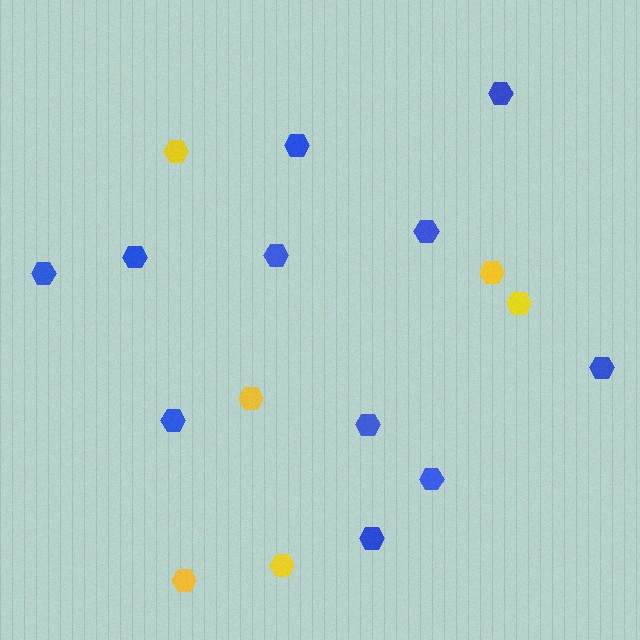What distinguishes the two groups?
There are 2 groups: one group of blue hexagons (11) and one group of yellow hexagons (6).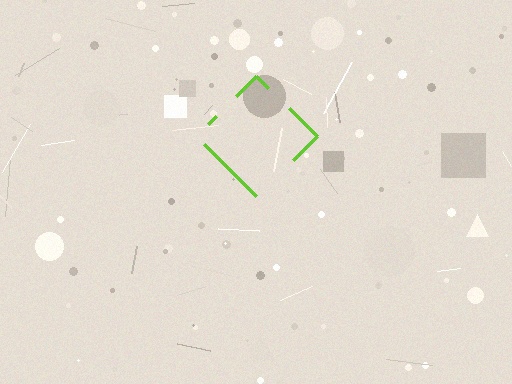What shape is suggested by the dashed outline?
The dashed outline suggests a diamond.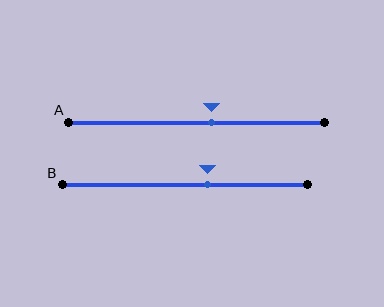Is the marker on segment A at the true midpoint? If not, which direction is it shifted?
No, the marker on segment A is shifted to the right by about 6% of the segment length.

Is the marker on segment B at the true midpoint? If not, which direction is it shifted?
No, the marker on segment B is shifted to the right by about 9% of the segment length.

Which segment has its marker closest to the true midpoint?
Segment A has its marker closest to the true midpoint.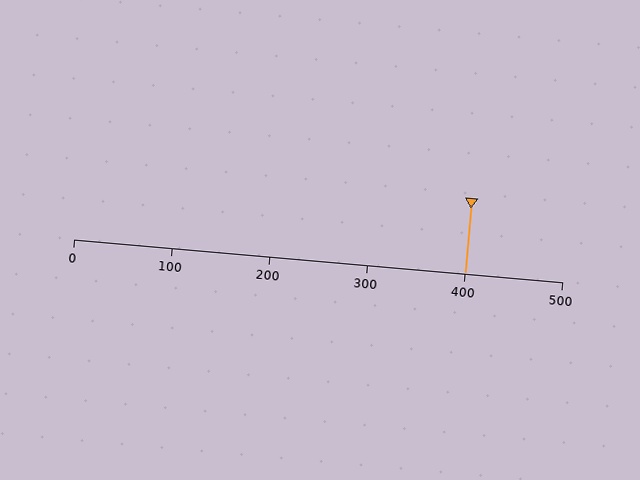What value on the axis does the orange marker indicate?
The marker indicates approximately 400.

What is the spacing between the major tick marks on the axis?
The major ticks are spaced 100 apart.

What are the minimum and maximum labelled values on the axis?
The axis runs from 0 to 500.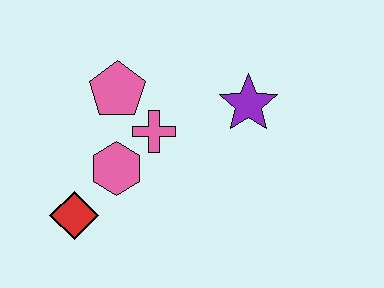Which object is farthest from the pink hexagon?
The purple star is farthest from the pink hexagon.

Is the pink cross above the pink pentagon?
No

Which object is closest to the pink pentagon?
The pink cross is closest to the pink pentagon.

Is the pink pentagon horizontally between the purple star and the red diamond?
Yes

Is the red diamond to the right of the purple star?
No